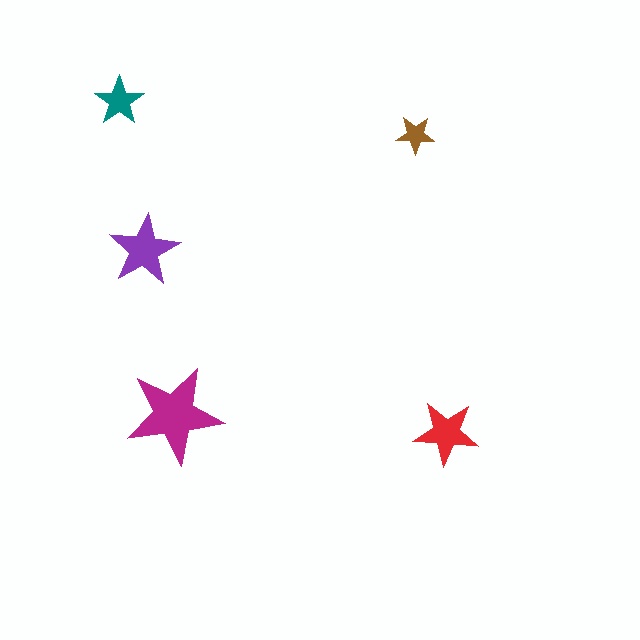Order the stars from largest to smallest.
the magenta one, the purple one, the red one, the teal one, the brown one.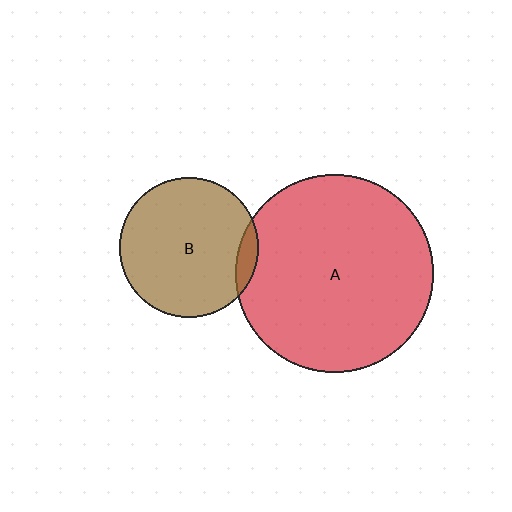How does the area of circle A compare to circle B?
Approximately 2.0 times.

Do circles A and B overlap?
Yes.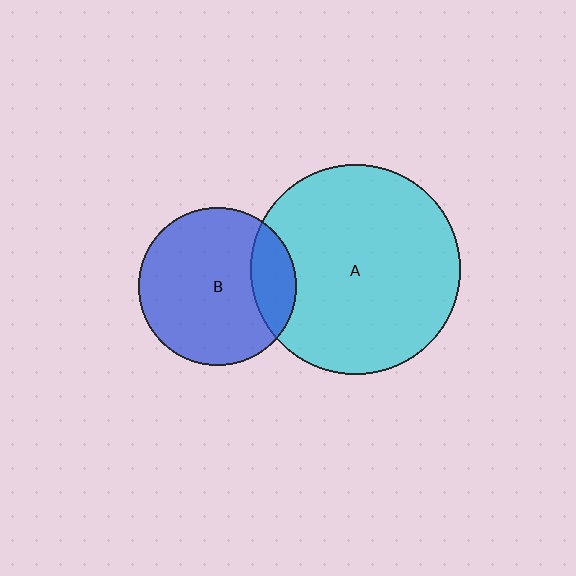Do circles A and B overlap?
Yes.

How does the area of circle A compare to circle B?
Approximately 1.8 times.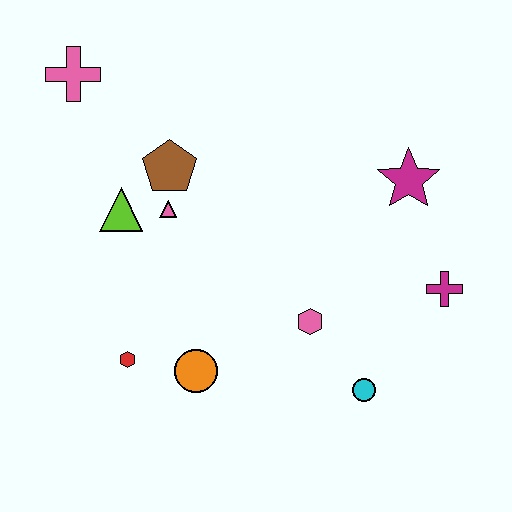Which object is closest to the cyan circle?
The pink hexagon is closest to the cyan circle.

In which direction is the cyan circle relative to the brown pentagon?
The cyan circle is below the brown pentagon.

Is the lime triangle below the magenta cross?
No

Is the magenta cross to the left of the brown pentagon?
No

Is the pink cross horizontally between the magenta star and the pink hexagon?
No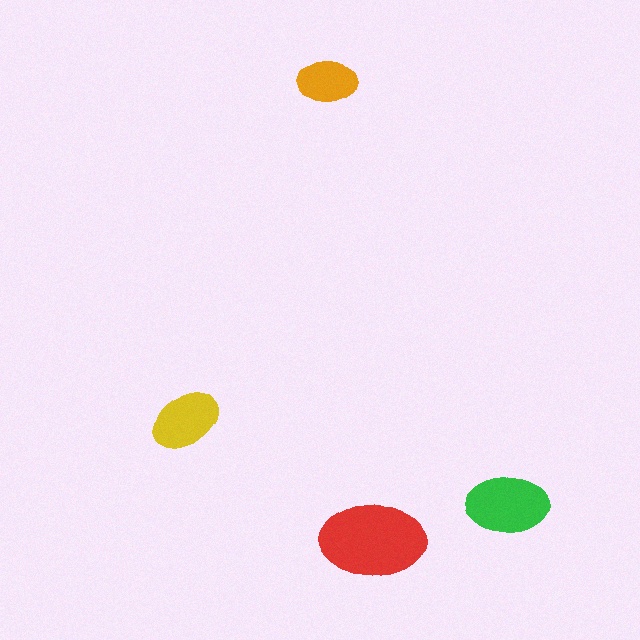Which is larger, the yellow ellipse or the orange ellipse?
The yellow one.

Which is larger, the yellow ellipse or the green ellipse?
The green one.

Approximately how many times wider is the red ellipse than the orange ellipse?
About 2 times wider.